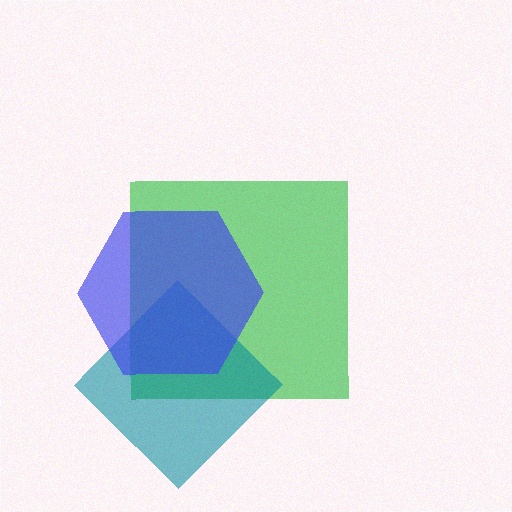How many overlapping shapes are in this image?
There are 3 overlapping shapes in the image.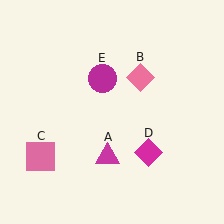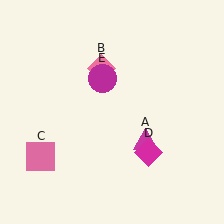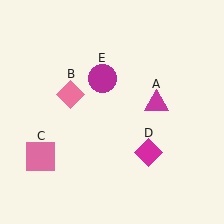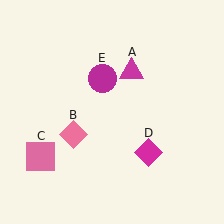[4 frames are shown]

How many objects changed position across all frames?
2 objects changed position: magenta triangle (object A), pink diamond (object B).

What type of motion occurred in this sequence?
The magenta triangle (object A), pink diamond (object B) rotated counterclockwise around the center of the scene.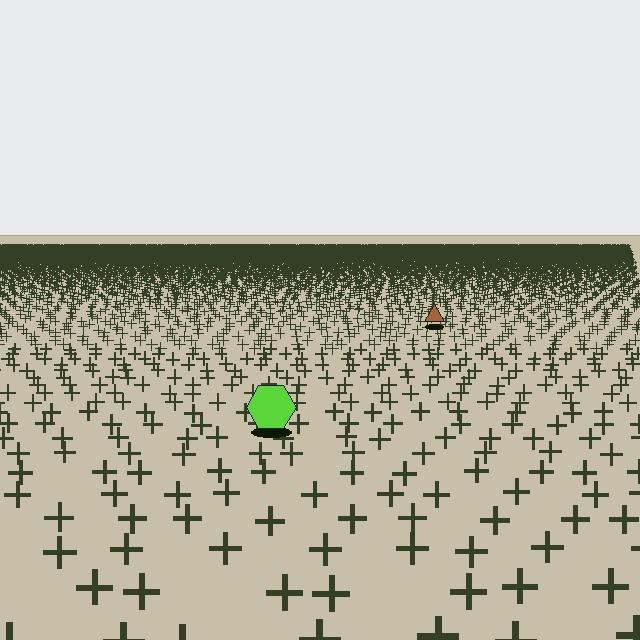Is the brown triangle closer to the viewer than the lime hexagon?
No. The lime hexagon is closer — you can tell from the texture gradient: the ground texture is coarser near it.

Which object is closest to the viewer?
The lime hexagon is closest. The texture marks near it are larger and more spread out.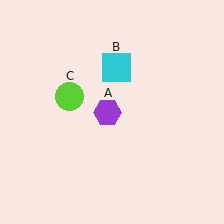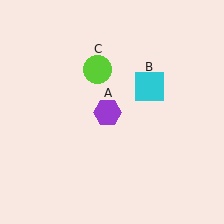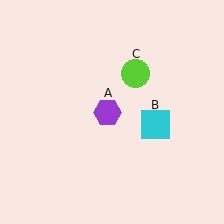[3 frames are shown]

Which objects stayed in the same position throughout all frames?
Purple hexagon (object A) remained stationary.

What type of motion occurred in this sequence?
The cyan square (object B), lime circle (object C) rotated clockwise around the center of the scene.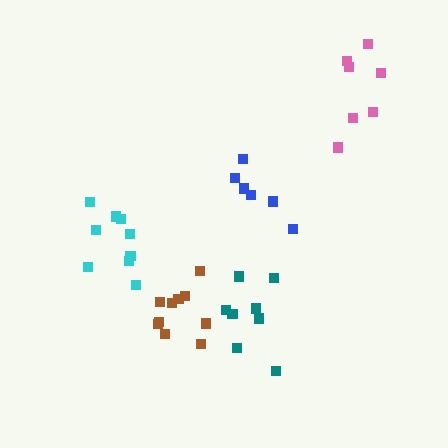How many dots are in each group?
Group 1: 6 dots, Group 2: 9 dots, Group 3: 8 dots, Group 4: 10 dots, Group 5: 7 dots (40 total).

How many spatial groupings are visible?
There are 5 spatial groupings.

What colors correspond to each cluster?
The clusters are colored: blue, cyan, teal, brown, pink.